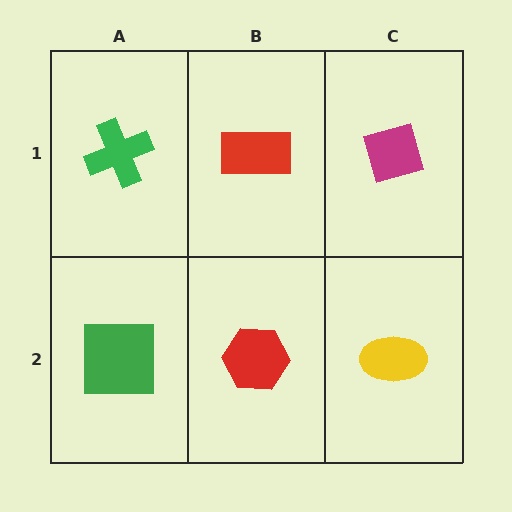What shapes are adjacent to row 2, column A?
A green cross (row 1, column A), a red hexagon (row 2, column B).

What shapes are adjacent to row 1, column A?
A green square (row 2, column A), a red rectangle (row 1, column B).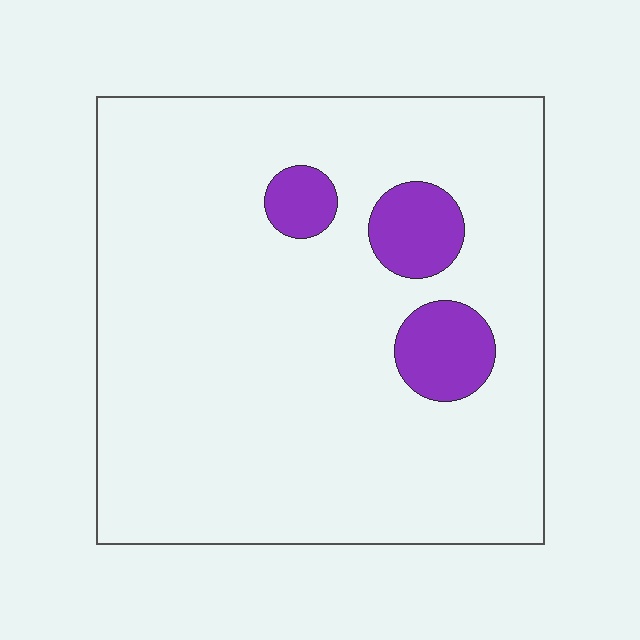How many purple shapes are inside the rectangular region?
3.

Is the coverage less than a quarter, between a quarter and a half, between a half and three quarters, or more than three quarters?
Less than a quarter.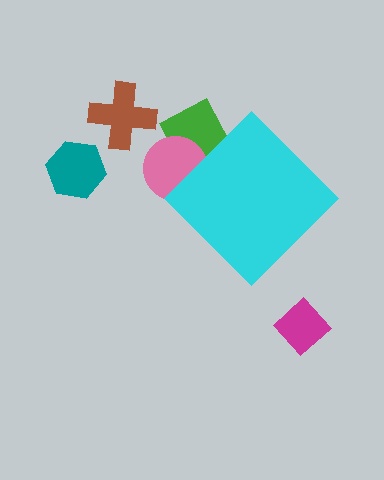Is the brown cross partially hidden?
No, the brown cross is fully visible.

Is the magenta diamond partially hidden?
No, the magenta diamond is fully visible.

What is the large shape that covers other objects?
A cyan diamond.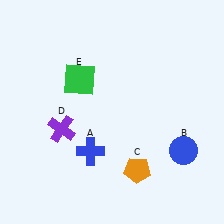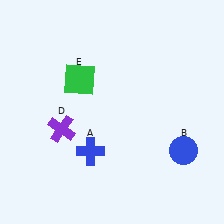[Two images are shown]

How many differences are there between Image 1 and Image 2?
There is 1 difference between the two images.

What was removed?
The orange pentagon (C) was removed in Image 2.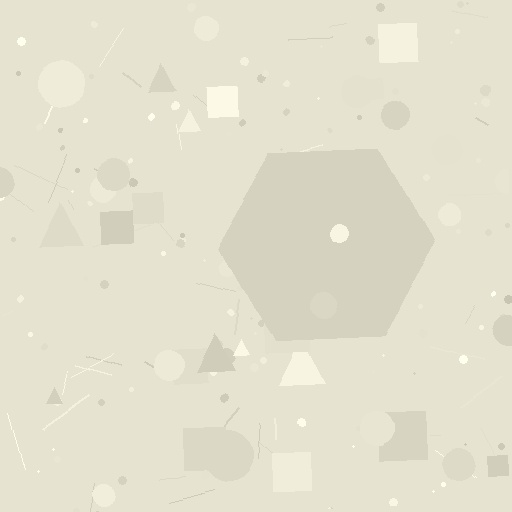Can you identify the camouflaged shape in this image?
The camouflaged shape is a hexagon.